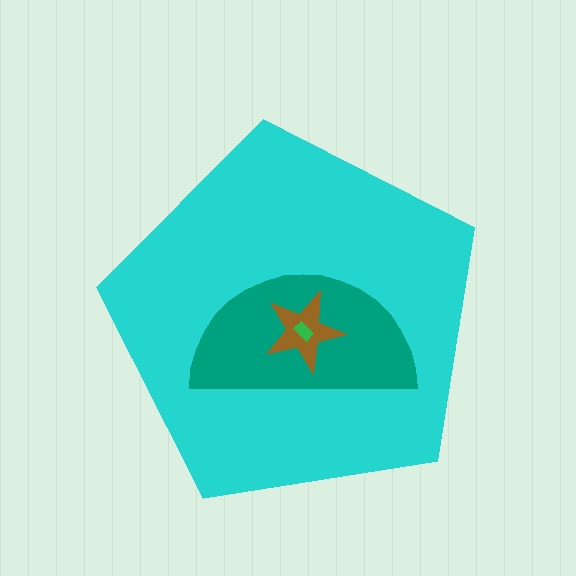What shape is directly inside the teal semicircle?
The brown star.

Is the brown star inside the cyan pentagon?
Yes.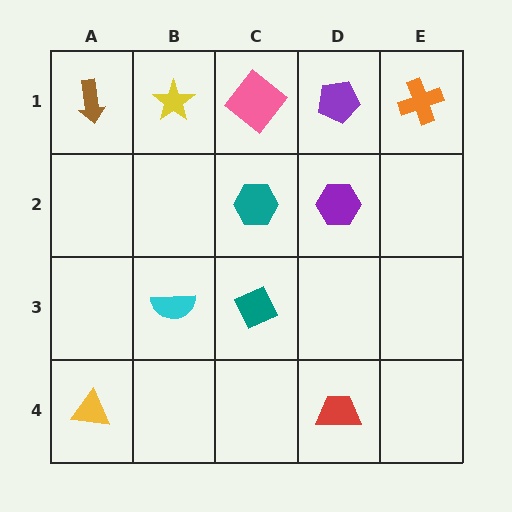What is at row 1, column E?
An orange cross.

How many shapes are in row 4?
2 shapes.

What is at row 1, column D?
A purple pentagon.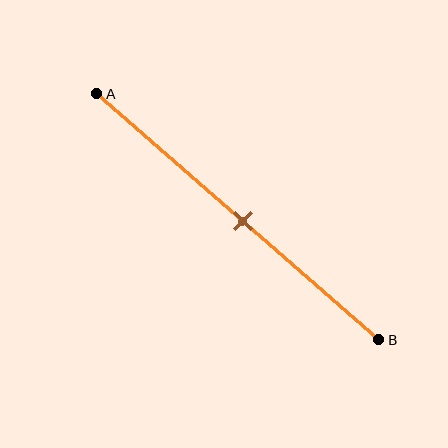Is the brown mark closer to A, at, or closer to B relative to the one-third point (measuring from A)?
The brown mark is closer to point B than the one-third point of segment AB.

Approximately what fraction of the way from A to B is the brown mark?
The brown mark is approximately 50% of the way from A to B.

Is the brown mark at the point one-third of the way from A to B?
No, the mark is at about 50% from A, not at the 33% one-third point.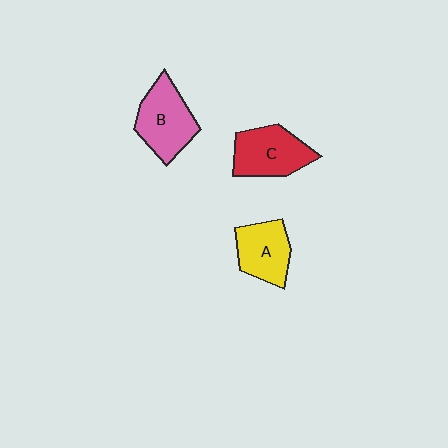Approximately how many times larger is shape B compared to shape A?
Approximately 1.2 times.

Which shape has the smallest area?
Shape A (yellow).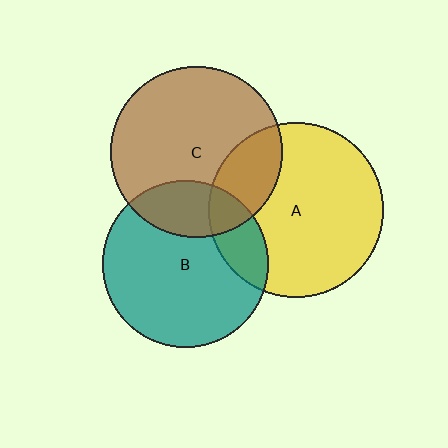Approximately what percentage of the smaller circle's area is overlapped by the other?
Approximately 25%.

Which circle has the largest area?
Circle A (yellow).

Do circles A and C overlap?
Yes.